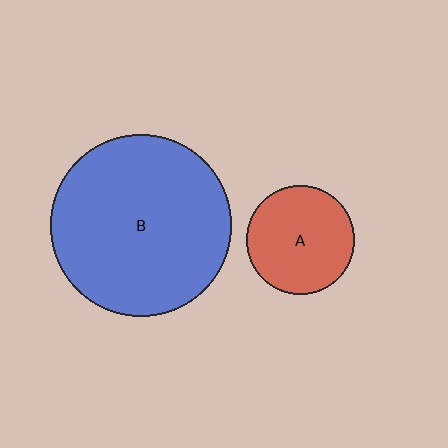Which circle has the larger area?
Circle B (blue).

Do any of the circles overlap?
No, none of the circles overlap.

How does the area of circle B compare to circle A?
Approximately 2.8 times.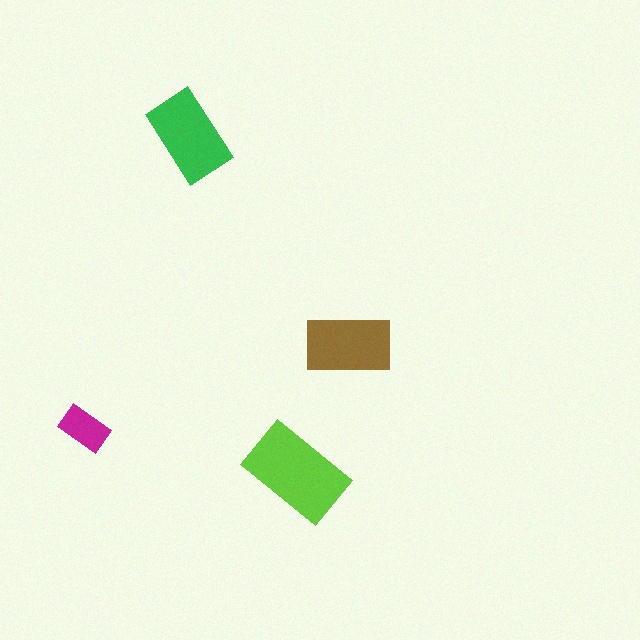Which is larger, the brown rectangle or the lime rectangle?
The lime one.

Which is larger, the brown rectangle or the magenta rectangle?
The brown one.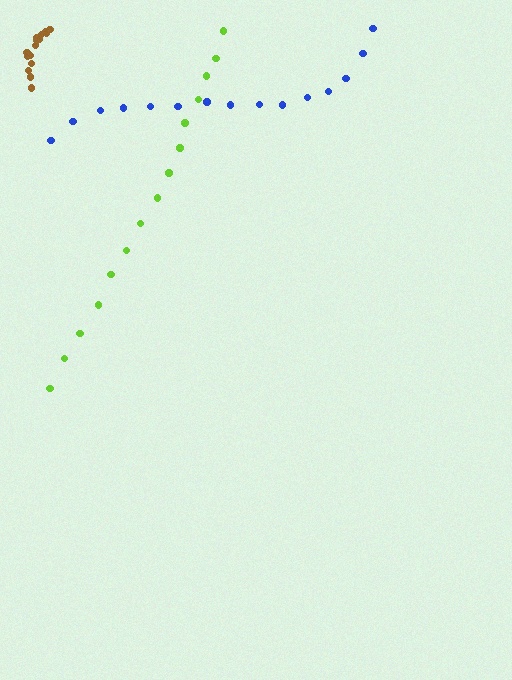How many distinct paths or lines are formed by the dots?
There are 3 distinct paths.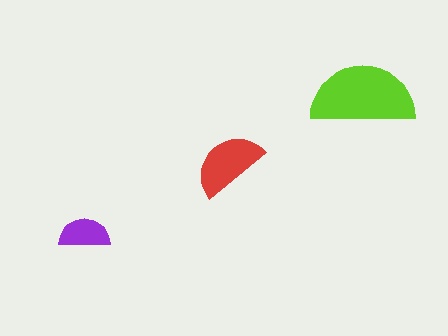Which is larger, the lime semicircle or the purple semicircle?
The lime one.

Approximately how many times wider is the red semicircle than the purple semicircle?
About 1.5 times wider.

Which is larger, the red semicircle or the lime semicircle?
The lime one.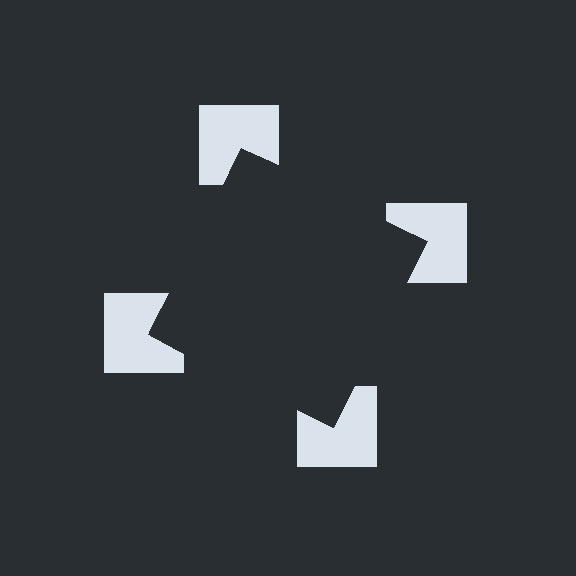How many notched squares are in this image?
There are 4 — one at each vertex of the illusory square.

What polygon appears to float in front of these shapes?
An illusory square — its edges are inferred from the aligned wedge cuts in the notched squares, not physically drawn.